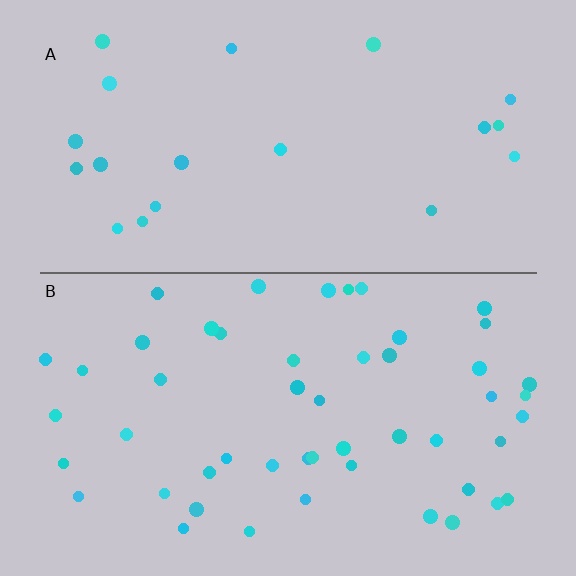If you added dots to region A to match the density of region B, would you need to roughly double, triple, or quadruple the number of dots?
Approximately double.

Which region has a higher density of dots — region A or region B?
B (the bottom).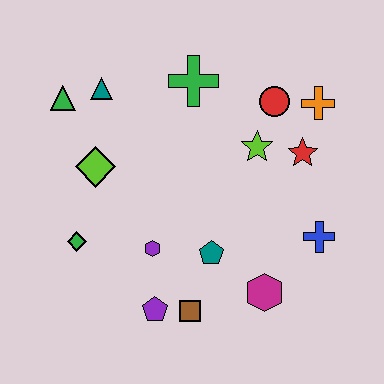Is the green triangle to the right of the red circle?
No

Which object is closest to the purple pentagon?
The brown square is closest to the purple pentagon.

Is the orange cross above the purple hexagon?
Yes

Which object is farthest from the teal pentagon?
The green triangle is farthest from the teal pentagon.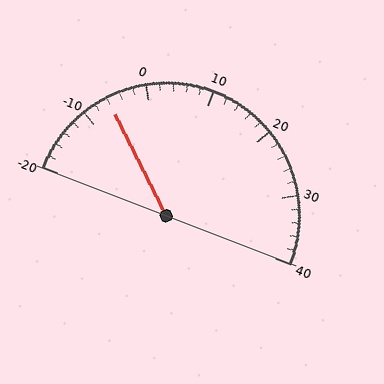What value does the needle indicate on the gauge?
The needle indicates approximately -6.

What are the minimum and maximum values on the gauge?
The gauge ranges from -20 to 40.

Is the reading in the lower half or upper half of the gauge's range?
The reading is in the lower half of the range (-20 to 40).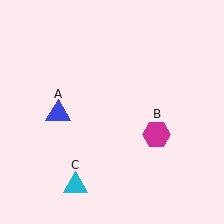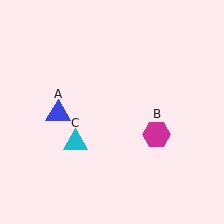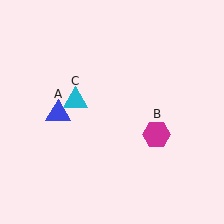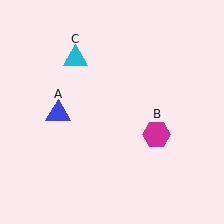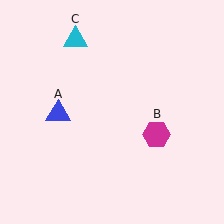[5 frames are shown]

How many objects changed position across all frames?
1 object changed position: cyan triangle (object C).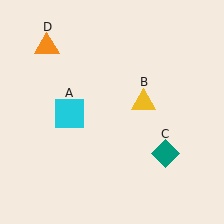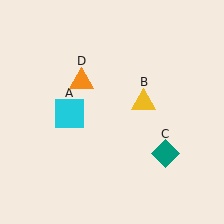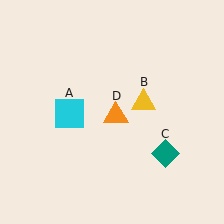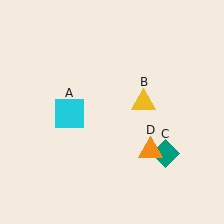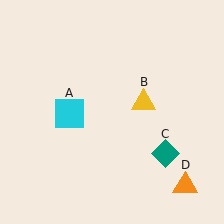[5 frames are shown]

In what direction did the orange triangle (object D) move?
The orange triangle (object D) moved down and to the right.